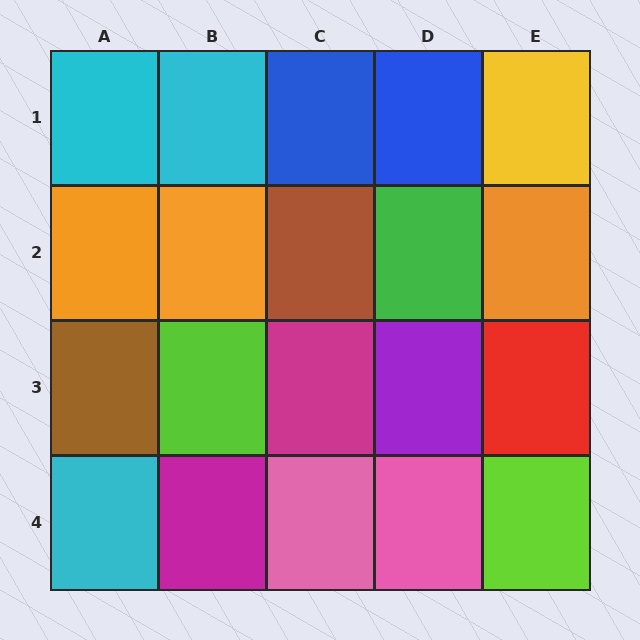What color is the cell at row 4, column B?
Magenta.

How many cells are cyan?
3 cells are cyan.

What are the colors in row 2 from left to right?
Orange, orange, brown, green, orange.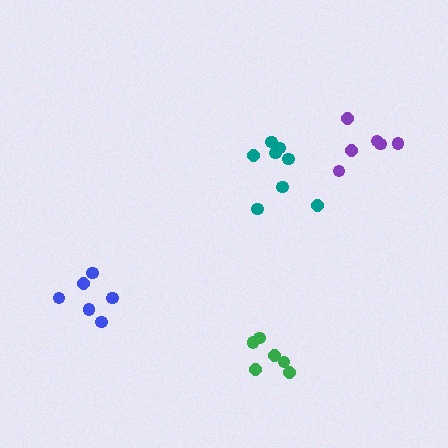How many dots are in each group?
Group 1: 8 dots, Group 2: 6 dots, Group 3: 6 dots, Group 4: 6 dots (26 total).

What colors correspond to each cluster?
The clusters are colored: teal, green, purple, blue.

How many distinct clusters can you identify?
There are 4 distinct clusters.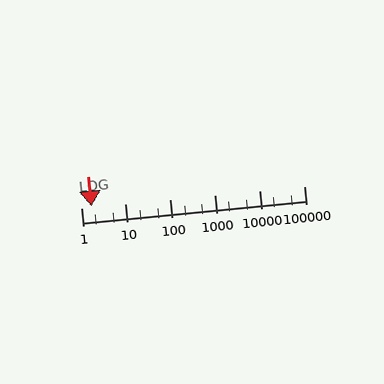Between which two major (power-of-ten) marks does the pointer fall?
The pointer is between 1 and 10.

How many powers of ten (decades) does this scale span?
The scale spans 5 decades, from 1 to 100000.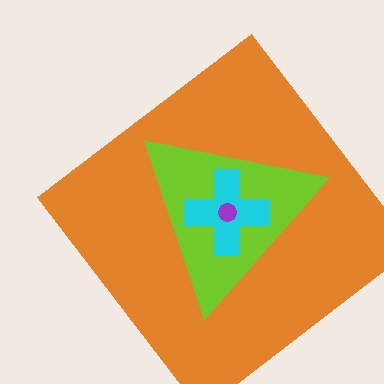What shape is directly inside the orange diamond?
The lime triangle.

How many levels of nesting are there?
4.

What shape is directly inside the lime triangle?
The cyan cross.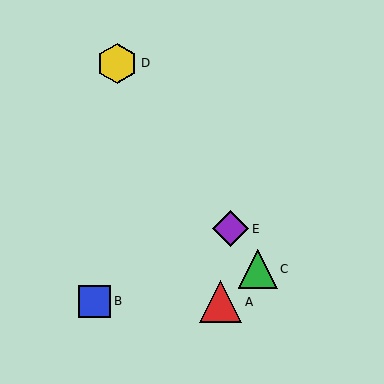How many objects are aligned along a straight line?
3 objects (C, D, E) are aligned along a straight line.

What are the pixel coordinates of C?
Object C is at (258, 269).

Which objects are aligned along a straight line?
Objects C, D, E are aligned along a straight line.